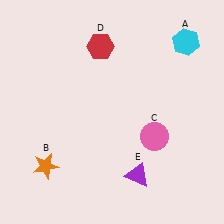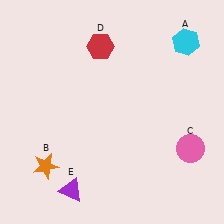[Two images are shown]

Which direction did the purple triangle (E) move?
The purple triangle (E) moved left.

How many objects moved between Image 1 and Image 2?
2 objects moved between the two images.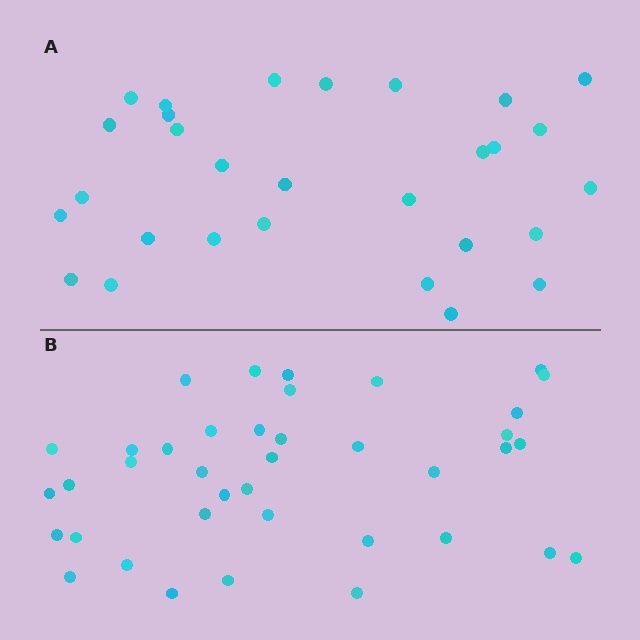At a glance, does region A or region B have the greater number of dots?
Region B (the bottom region) has more dots.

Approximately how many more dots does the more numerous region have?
Region B has roughly 10 or so more dots than region A.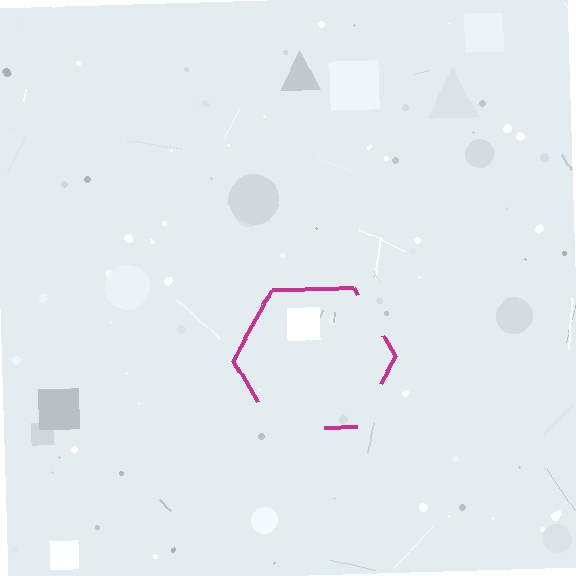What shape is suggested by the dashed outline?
The dashed outline suggests a hexagon.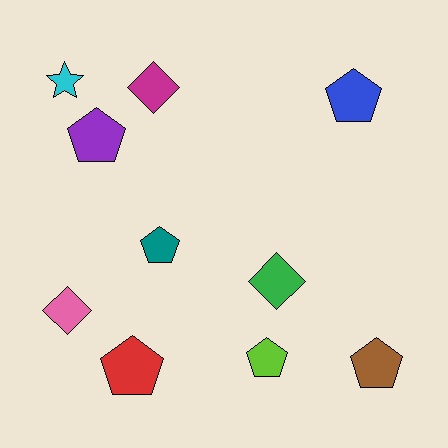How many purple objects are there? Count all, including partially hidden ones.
There is 1 purple object.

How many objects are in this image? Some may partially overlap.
There are 10 objects.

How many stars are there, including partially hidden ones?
There is 1 star.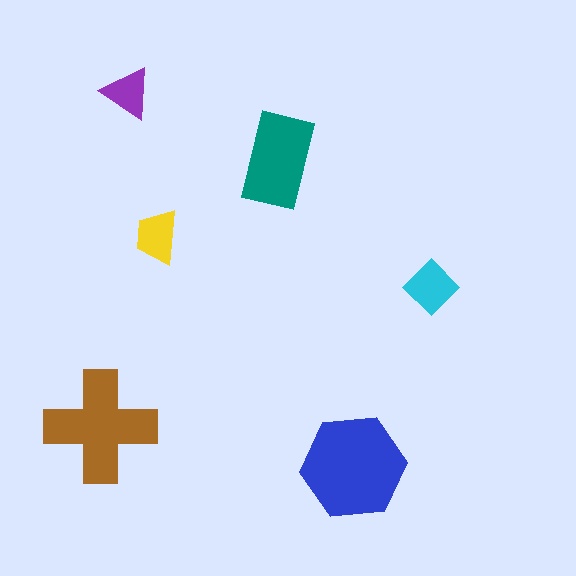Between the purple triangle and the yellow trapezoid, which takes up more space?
The yellow trapezoid.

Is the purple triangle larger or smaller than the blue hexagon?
Smaller.